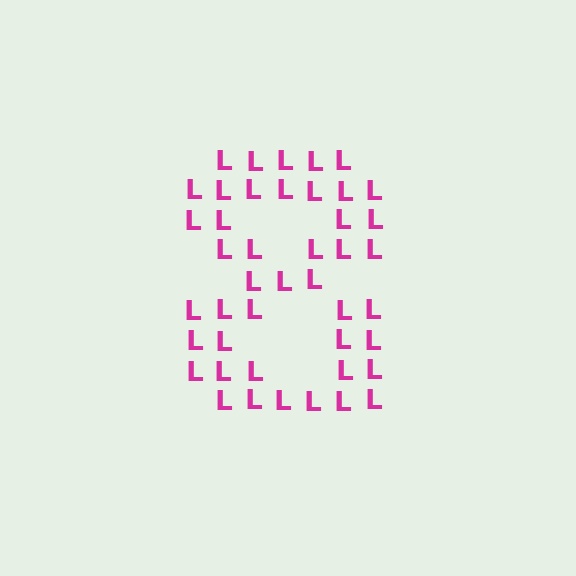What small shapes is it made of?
It is made of small letter L's.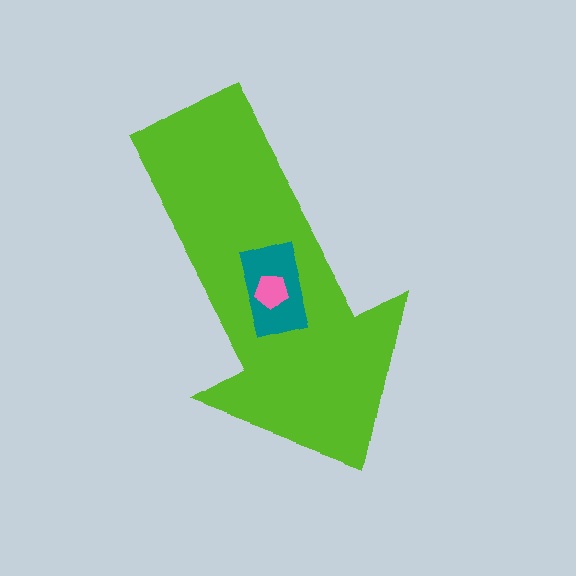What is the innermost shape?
The pink pentagon.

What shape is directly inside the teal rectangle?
The pink pentagon.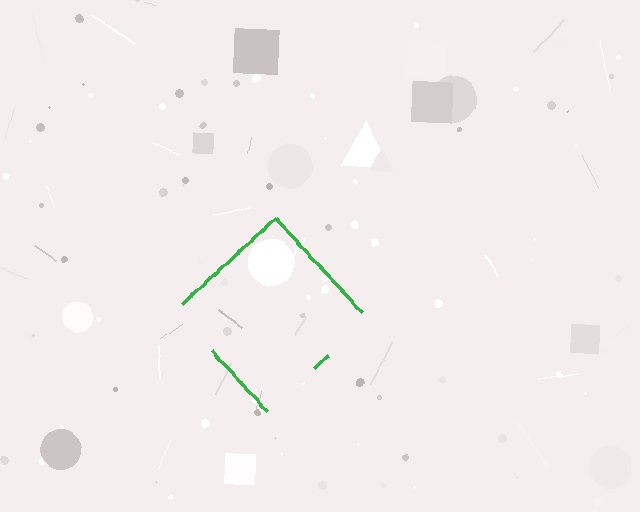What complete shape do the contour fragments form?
The contour fragments form a diamond.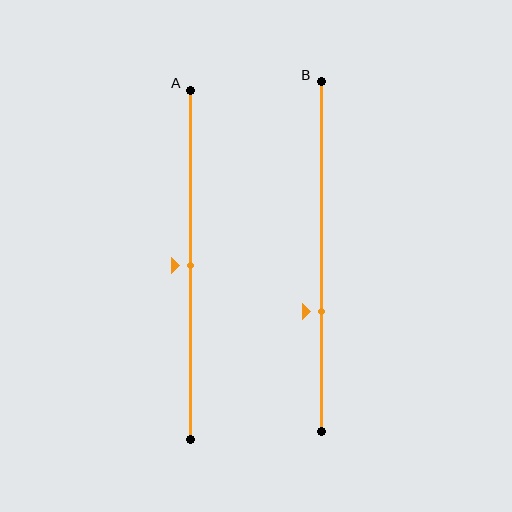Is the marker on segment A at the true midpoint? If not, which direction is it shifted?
Yes, the marker on segment A is at the true midpoint.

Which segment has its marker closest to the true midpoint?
Segment A has its marker closest to the true midpoint.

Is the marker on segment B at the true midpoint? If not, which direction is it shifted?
No, the marker on segment B is shifted downward by about 16% of the segment length.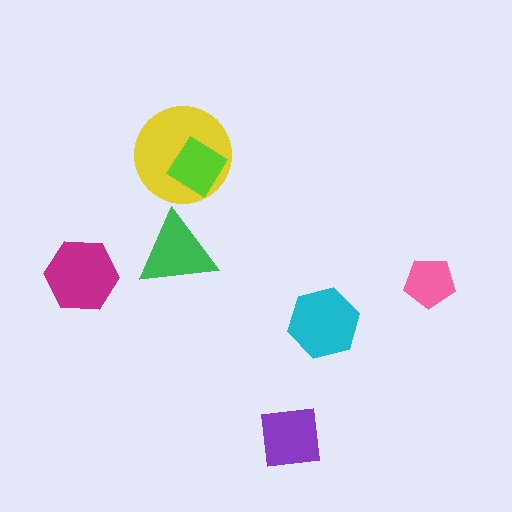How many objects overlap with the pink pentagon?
0 objects overlap with the pink pentagon.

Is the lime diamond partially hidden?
No, no other shape covers it.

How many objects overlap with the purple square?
0 objects overlap with the purple square.